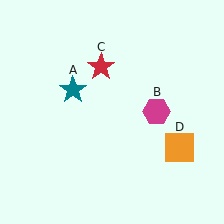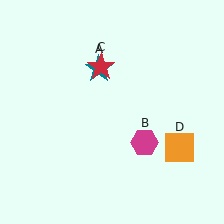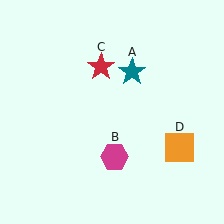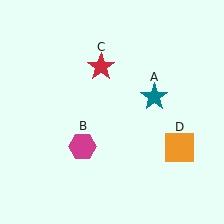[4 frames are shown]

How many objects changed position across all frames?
2 objects changed position: teal star (object A), magenta hexagon (object B).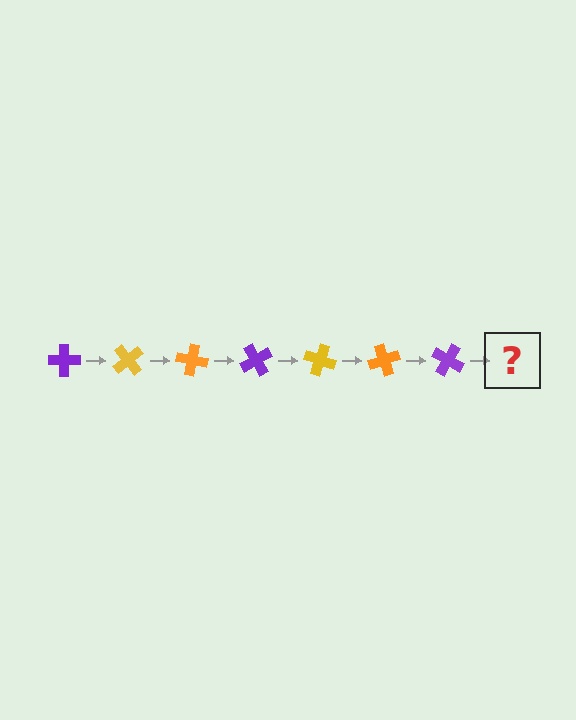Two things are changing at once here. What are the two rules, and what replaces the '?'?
The two rules are that it rotates 50 degrees each step and the color cycles through purple, yellow, and orange. The '?' should be a yellow cross, rotated 350 degrees from the start.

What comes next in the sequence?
The next element should be a yellow cross, rotated 350 degrees from the start.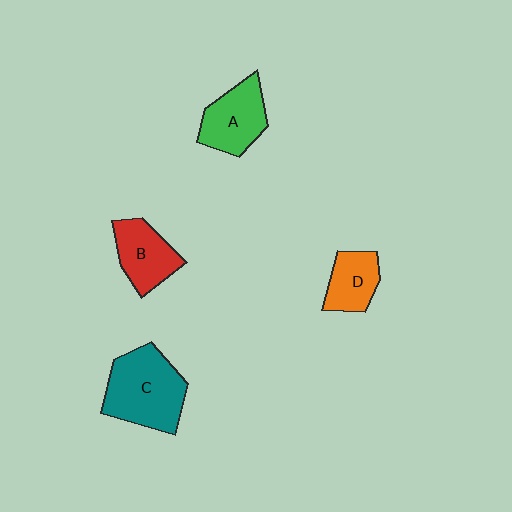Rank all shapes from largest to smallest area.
From largest to smallest: C (teal), A (green), B (red), D (orange).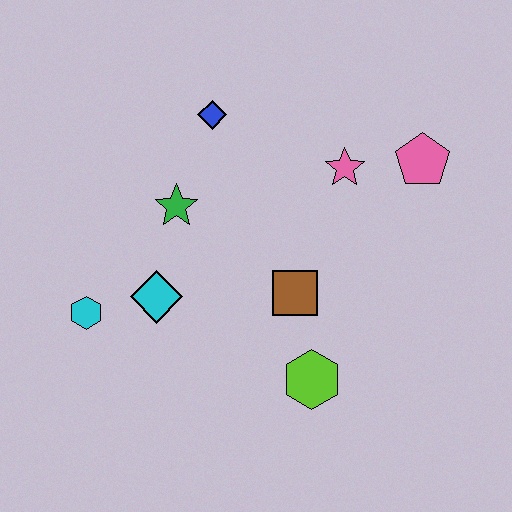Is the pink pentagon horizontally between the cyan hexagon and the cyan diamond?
No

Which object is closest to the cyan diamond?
The cyan hexagon is closest to the cyan diamond.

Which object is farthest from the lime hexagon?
The blue diamond is farthest from the lime hexagon.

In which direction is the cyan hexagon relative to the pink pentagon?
The cyan hexagon is to the left of the pink pentagon.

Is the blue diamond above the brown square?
Yes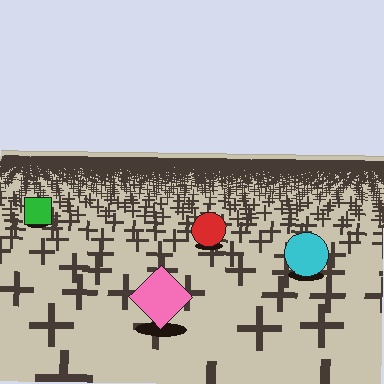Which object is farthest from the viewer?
The green square is farthest from the viewer. It appears smaller and the ground texture around it is denser.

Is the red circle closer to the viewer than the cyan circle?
No. The cyan circle is closer — you can tell from the texture gradient: the ground texture is coarser near it.